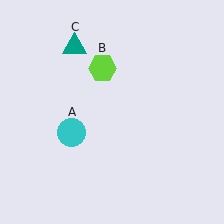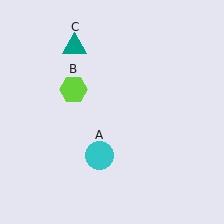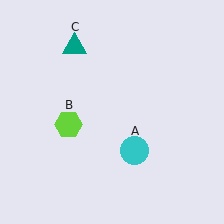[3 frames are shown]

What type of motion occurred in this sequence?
The cyan circle (object A), lime hexagon (object B) rotated counterclockwise around the center of the scene.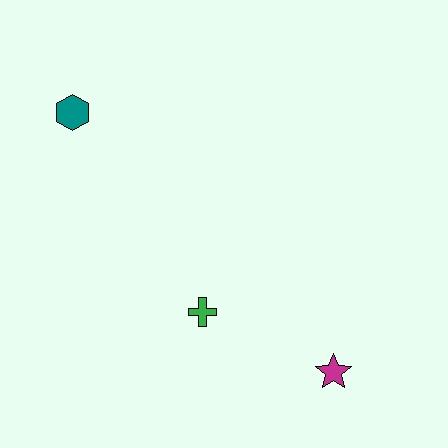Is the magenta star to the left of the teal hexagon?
No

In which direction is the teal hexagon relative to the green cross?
The teal hexagon is above the green cross.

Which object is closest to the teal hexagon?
The green cross is closest to the teal hexagon.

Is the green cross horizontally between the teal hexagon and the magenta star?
Yes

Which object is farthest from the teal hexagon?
The magenta star is farthest from the teal hexagon.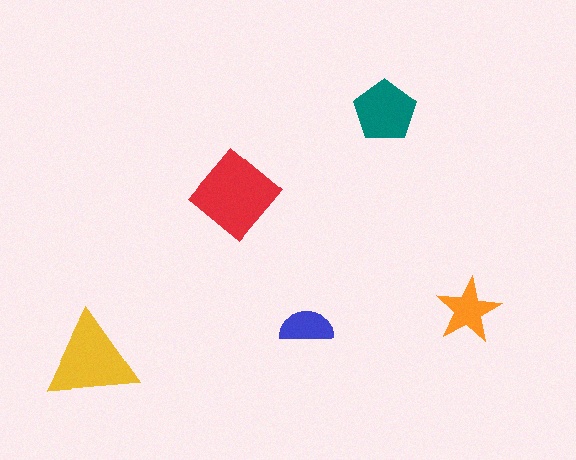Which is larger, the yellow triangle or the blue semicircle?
The yellow triangle.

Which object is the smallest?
The blue semicircle.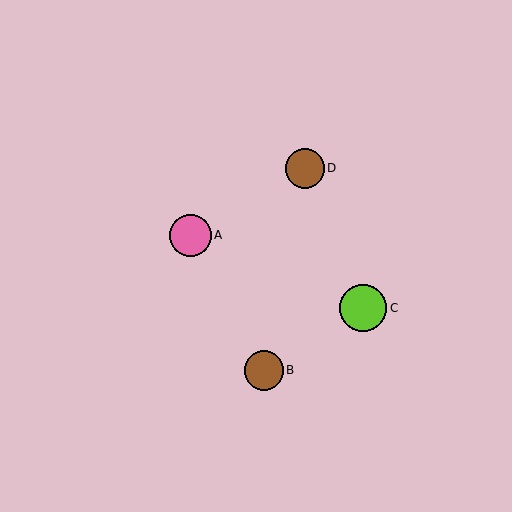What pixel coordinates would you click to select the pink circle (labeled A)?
Click at (190, 235) to select the pink circle A.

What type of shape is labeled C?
Shape C is a lime circle.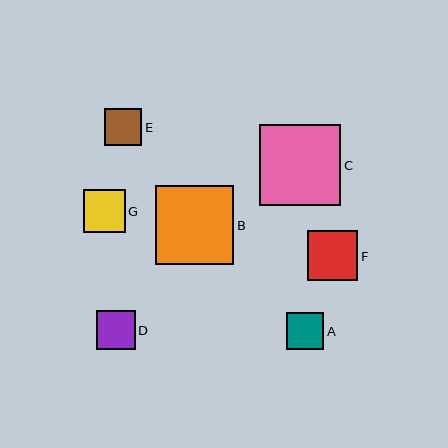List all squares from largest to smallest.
From largest to smallest: C, B, F, G, D, E, A.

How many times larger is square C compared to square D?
Square C is approximately 2.1 times the size of square D.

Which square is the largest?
Square C is the largest with a size of approximately 81 pixels.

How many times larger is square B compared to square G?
Square B is approximately 1.9 times the size of square G.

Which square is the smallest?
Square A is the smallest with a size of approximately 37 pixels.